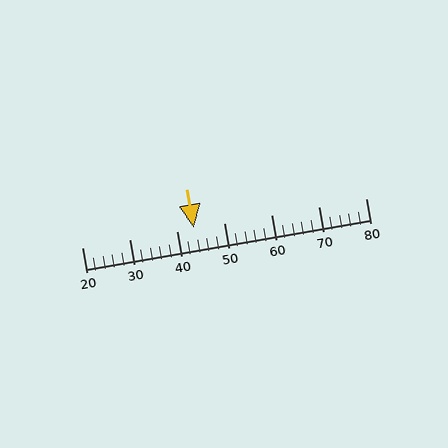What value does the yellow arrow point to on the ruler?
The yellow arrow points to approximately 44.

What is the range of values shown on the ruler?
The ruler shows values from 20 to 80.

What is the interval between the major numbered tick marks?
The major tick marks are spaced 10 units apart.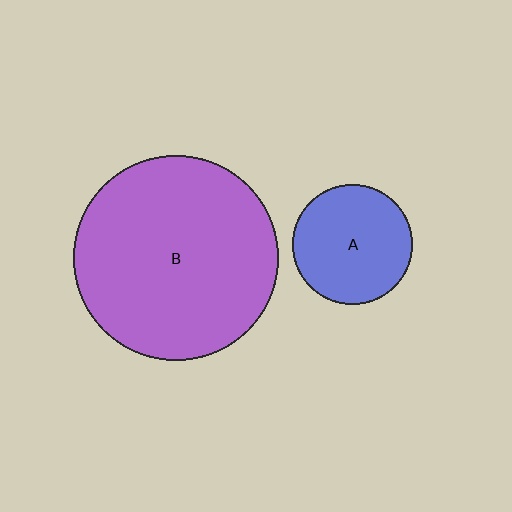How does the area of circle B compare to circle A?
Approximately 2.9 times.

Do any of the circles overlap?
No, none of the circles overlap.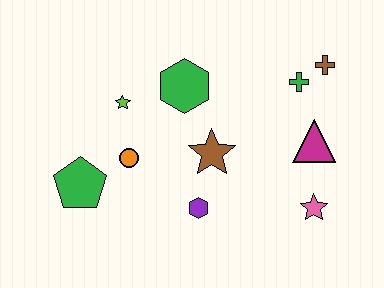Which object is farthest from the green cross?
The green pentagon is farthest from the green cross.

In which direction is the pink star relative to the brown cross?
The pink star is below the brown cross.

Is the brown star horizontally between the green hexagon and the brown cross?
Yes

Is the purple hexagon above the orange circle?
No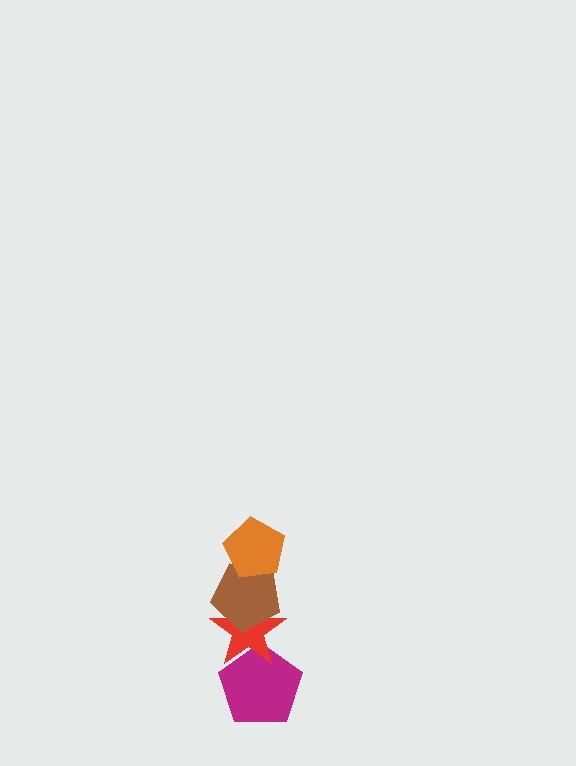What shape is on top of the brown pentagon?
The orange pentagon is on top of the brown pentagon.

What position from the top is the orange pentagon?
The orange pentagon is 1st from the top.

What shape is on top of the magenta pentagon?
The red star is on top of the magenta pentagon.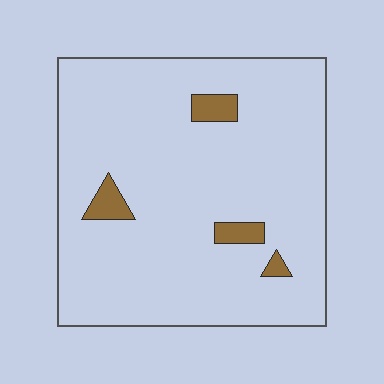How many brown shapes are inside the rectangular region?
4.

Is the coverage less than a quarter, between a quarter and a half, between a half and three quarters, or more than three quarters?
Less than a quarter.